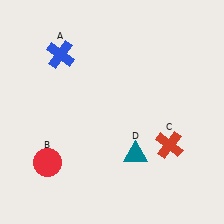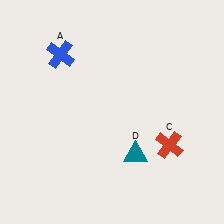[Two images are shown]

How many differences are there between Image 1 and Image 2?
There is 1 difference between the two images.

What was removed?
The red circle (B) was removed in Image 2.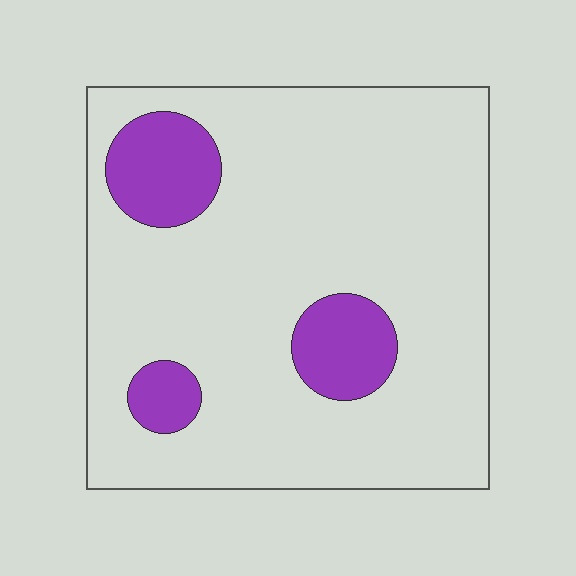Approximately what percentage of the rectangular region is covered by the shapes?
Approximately 15%.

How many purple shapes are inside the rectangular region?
3.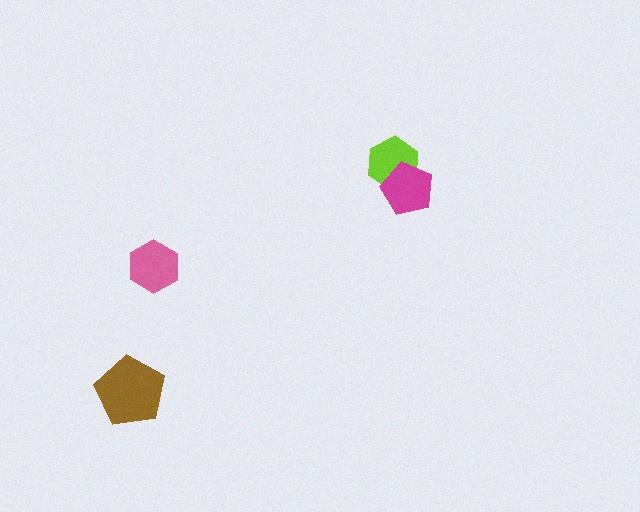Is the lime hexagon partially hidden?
Yes, it is partially covered by another shape.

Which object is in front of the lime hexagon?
The magenta pentagon is in front of the lime hexagon.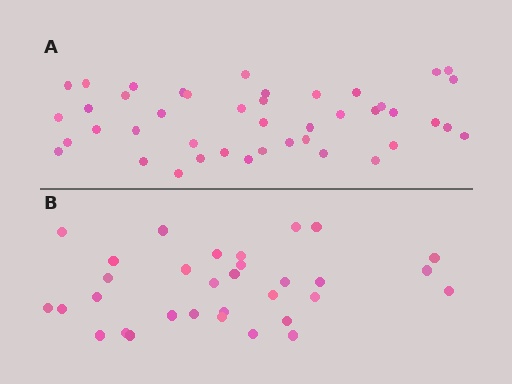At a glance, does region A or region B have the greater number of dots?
Region A (the top region) has more dots.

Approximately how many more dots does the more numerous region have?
Region A has roughly 12 or so more dots than region B.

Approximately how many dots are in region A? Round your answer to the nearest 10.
About 40 dots. (The exact count is 43, which rounds to 40.)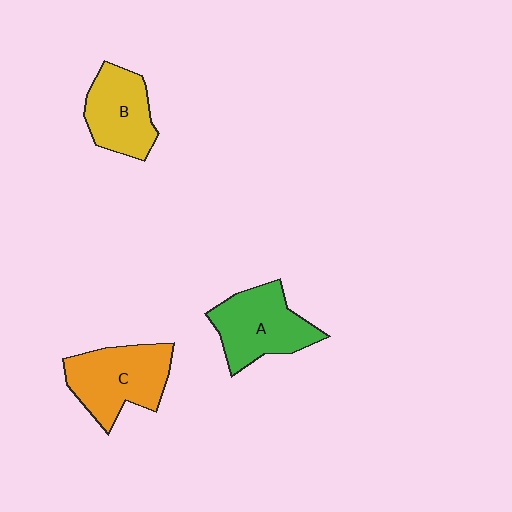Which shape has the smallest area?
Shape B (yellow).